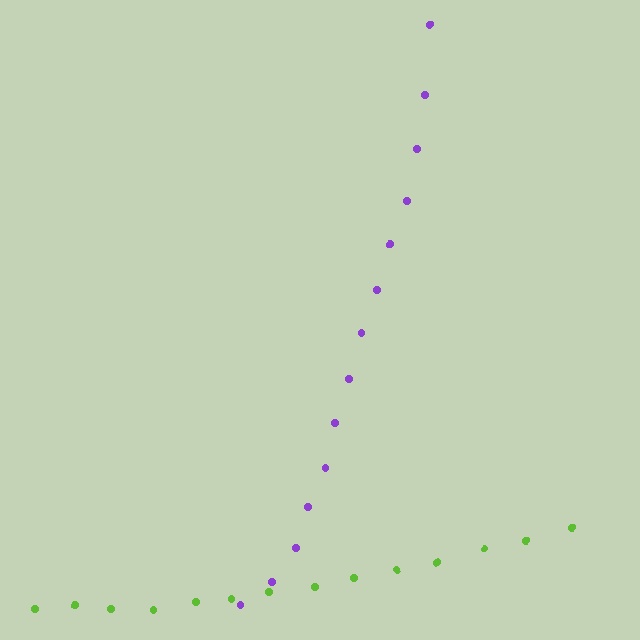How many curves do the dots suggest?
There are 2 distinct paths.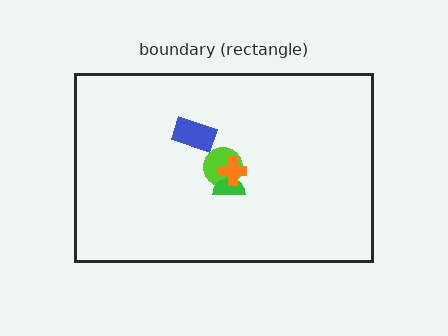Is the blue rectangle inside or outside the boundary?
Inside.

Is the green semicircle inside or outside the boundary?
Inside.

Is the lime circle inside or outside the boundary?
Inside.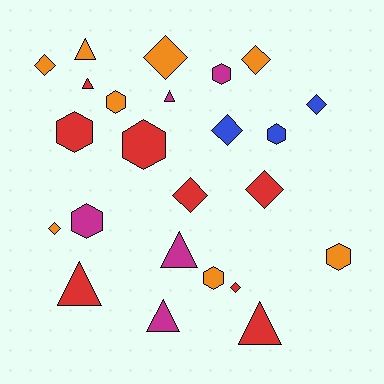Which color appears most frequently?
Red, with 8 objects.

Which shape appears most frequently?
Diamond, with 9 objects.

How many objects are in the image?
There are 24 objects.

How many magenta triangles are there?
There are 3 magenta triangles.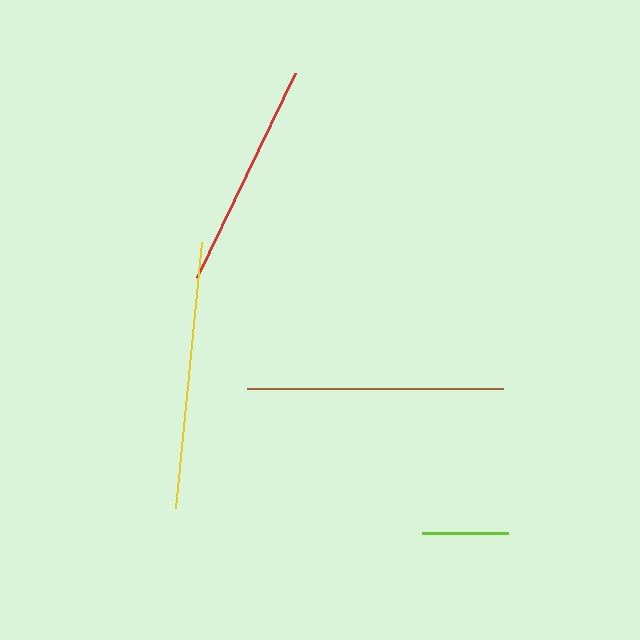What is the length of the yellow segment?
The yellow segment is approximately 268 pixels long.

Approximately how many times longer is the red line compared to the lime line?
The red line is approximately 2.6 times the length of the lime line.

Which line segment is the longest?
The yellow line is the longest at approximately 268 pixels.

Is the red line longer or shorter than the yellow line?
The yellow line is longer than the red line.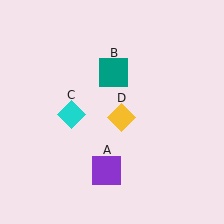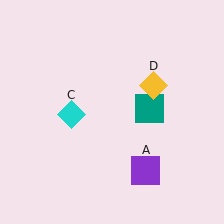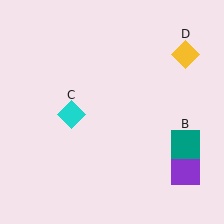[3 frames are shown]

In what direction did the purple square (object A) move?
The purple square (object A) moved right.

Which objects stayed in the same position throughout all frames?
Cyan diamond (object C) remained stationary.